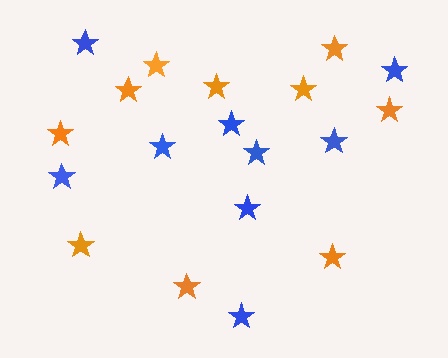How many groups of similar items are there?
There are 2 groups: one group of blue stars (9) and one group of orange stars (10).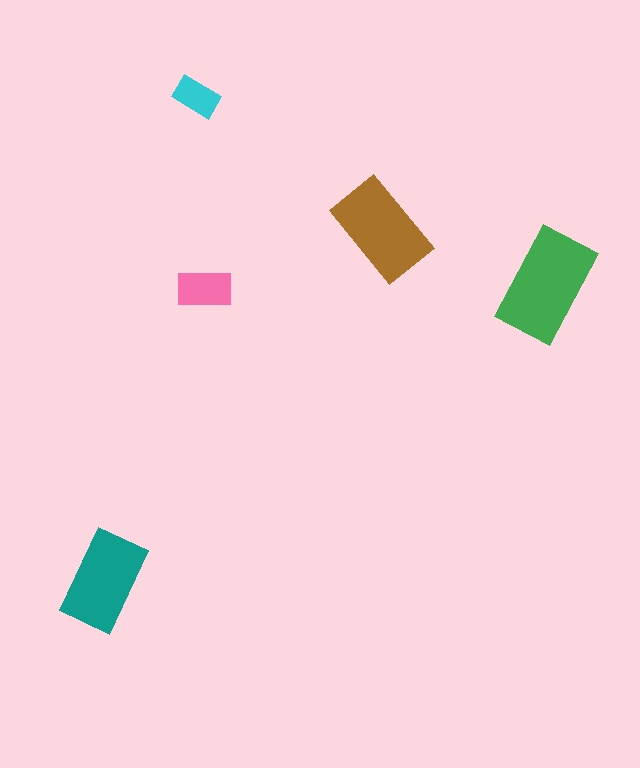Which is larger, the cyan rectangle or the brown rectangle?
The brown one.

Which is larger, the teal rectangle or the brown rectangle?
The brown one.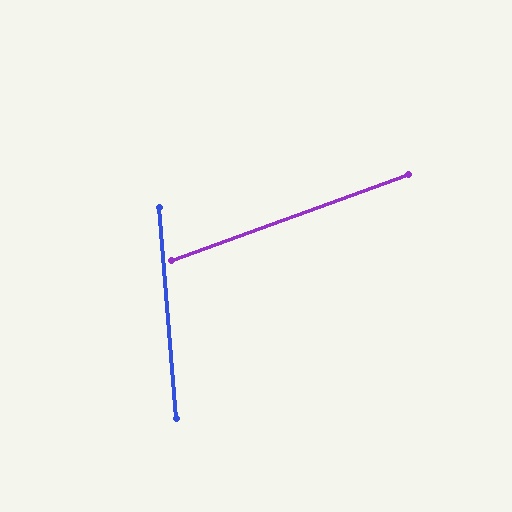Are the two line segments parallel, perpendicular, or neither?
Neither parallel nor perpendicular — they differ by about 75°.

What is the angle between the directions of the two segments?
Approximately 75 degrees.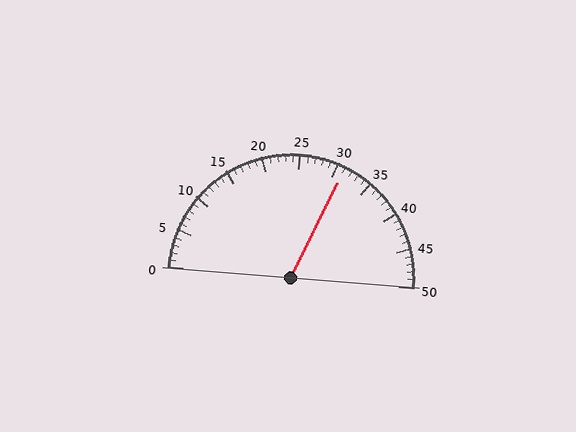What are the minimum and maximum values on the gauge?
The gauge ranges from 0 to 50.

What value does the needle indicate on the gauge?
The needle indicates approximately 31.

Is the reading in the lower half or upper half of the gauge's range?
The reading is in the upper half of the range (0 to 50).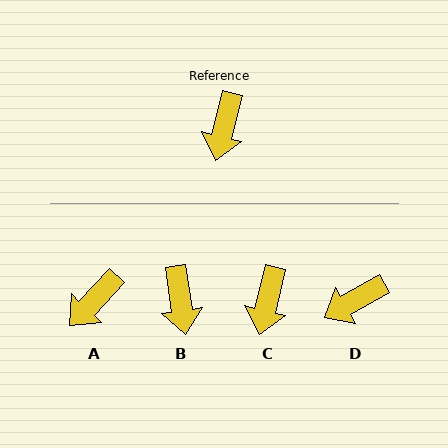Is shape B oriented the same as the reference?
No, it is off by about 22 degrees.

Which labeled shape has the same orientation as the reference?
C.